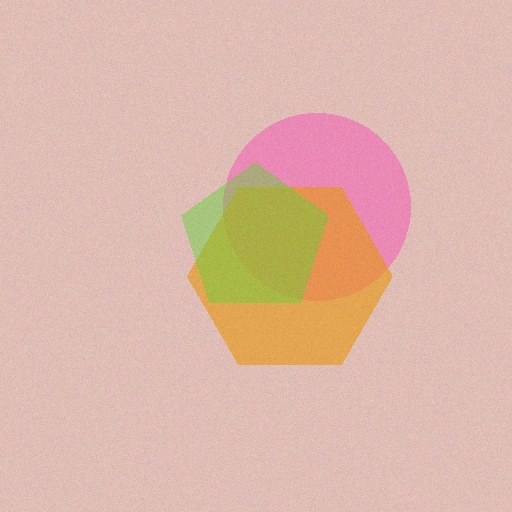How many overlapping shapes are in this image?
There are 3 overlapping shapes in the image.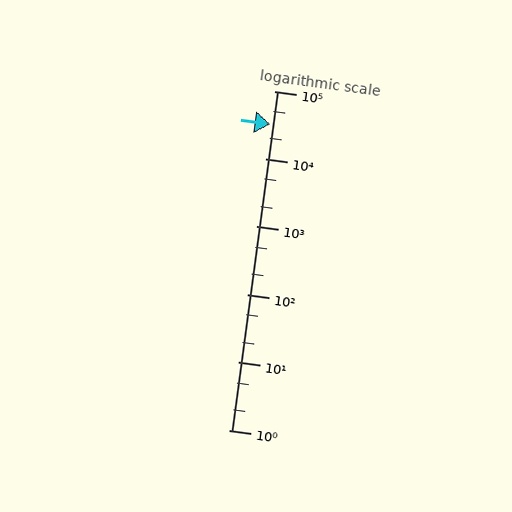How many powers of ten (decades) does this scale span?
The scale spans 5 decades, from 1 to 100000.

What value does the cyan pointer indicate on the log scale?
The pointer indicates approximately 32000.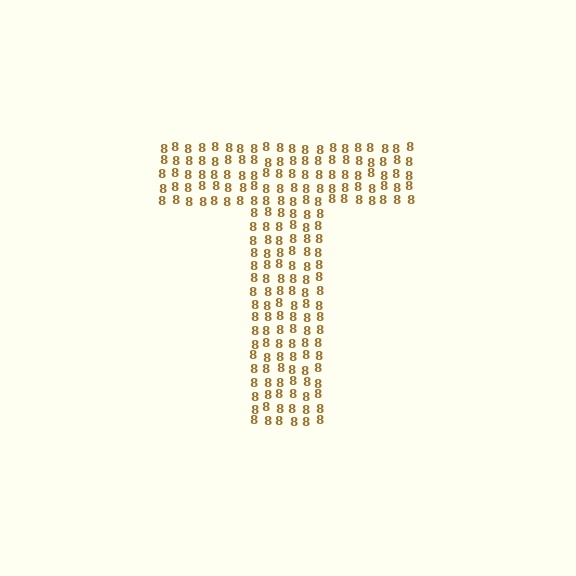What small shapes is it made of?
It is made of small digit 8's.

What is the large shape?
The large shape is the letter T.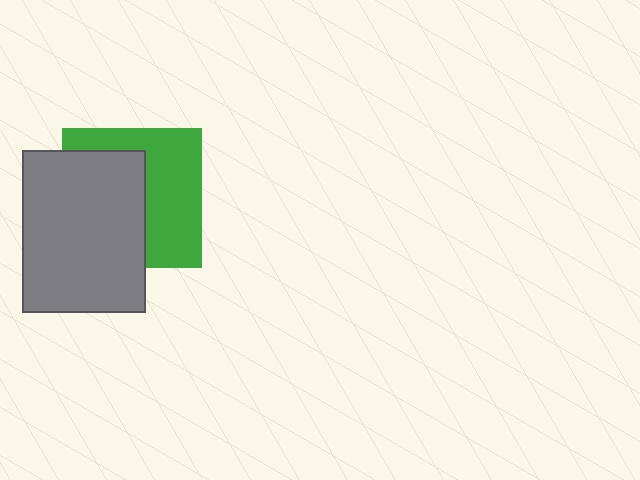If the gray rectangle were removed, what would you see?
You would see the complete green square.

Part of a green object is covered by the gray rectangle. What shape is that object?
It is a square.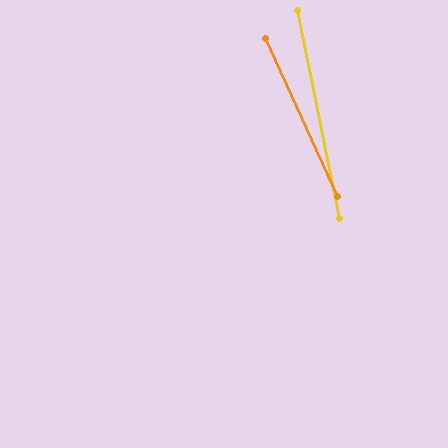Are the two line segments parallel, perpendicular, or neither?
Neither parallel nor perpendicular — they differ by about 13°.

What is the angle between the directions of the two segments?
Approximately 13 degrees.